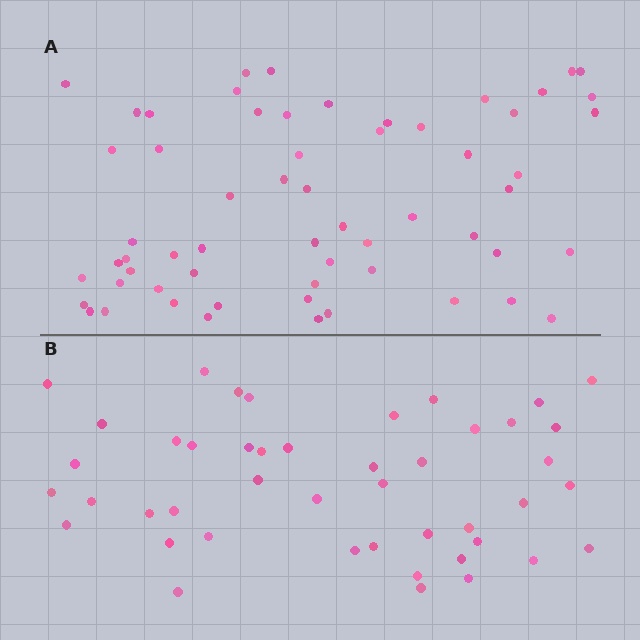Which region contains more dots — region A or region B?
Region A (the top region) has more dots.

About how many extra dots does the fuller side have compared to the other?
Region A has approximately 15 more dots than region B.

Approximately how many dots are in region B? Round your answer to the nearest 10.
About 40 dots. (The exact count is 45, which rounds to 40.)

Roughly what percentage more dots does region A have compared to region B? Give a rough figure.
About 35% more.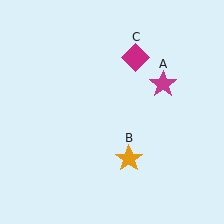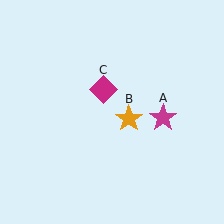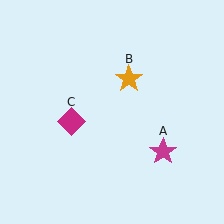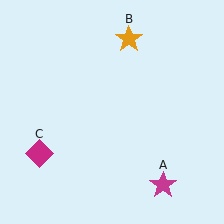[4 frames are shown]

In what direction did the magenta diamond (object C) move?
The magenta diamond (object C) moved down and to the left.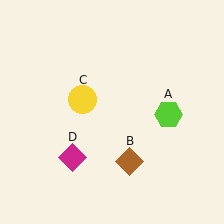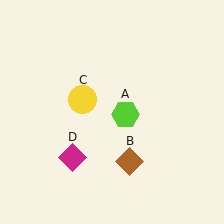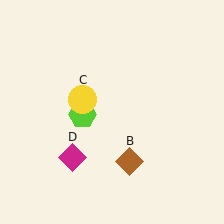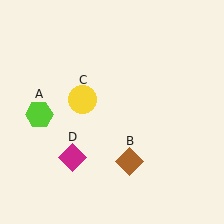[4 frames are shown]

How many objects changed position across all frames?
1 object changed position: lime hexagon (object A).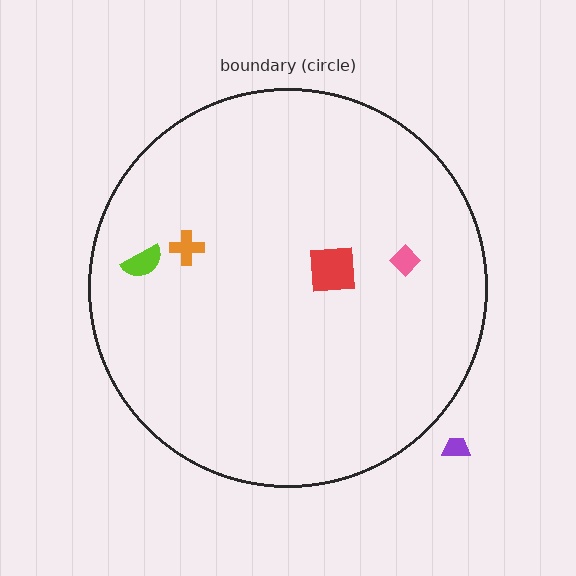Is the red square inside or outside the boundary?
Inside.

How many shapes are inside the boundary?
4 inside, 1 outside.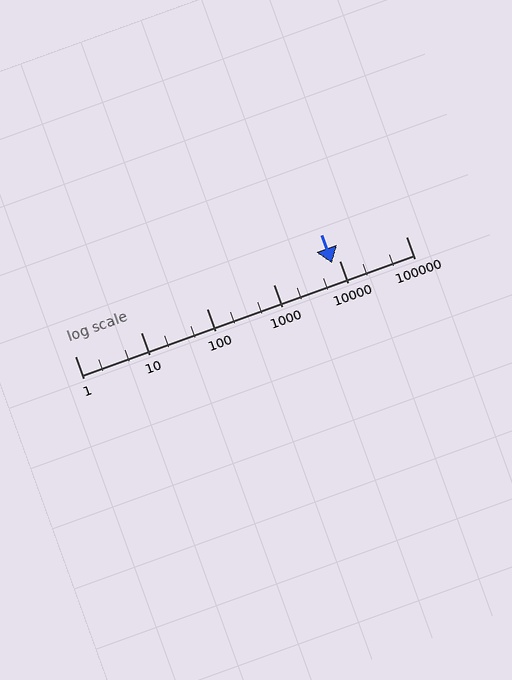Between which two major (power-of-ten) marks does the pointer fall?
The pointer is between 1000 and 10000.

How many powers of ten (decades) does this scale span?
The scale spans 5 decades, from 1 to 100000.